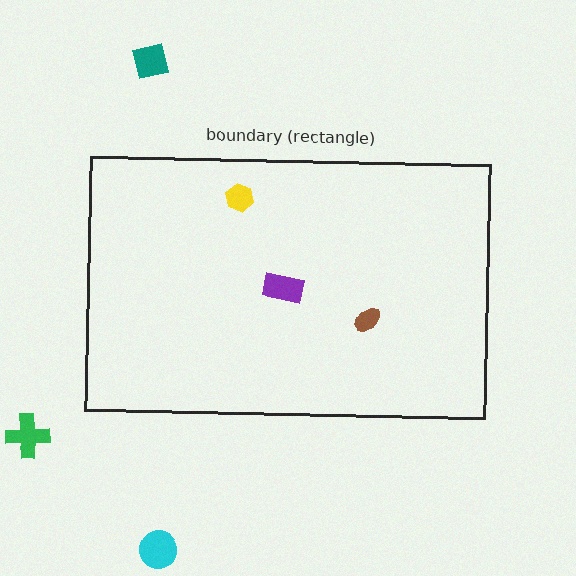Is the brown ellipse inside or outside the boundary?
Inside.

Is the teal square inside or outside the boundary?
Outside.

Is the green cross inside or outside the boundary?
Outside.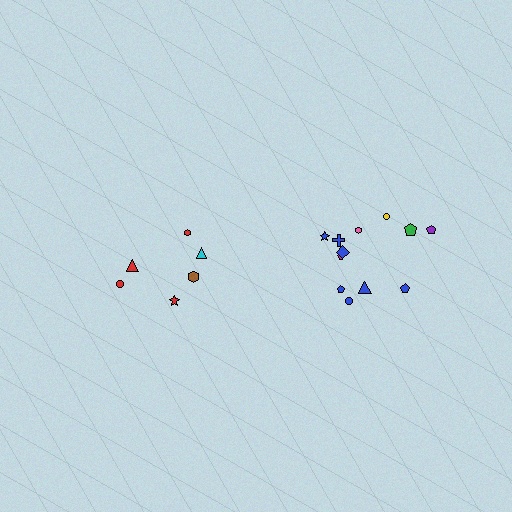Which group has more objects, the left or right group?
The right group.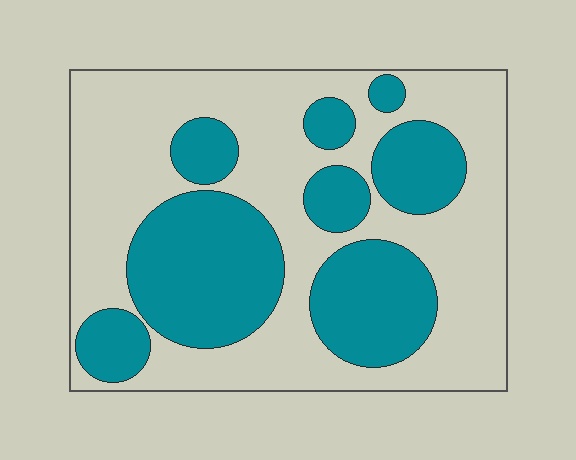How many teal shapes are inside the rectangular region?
8.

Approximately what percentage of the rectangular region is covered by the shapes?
Approximately 40%.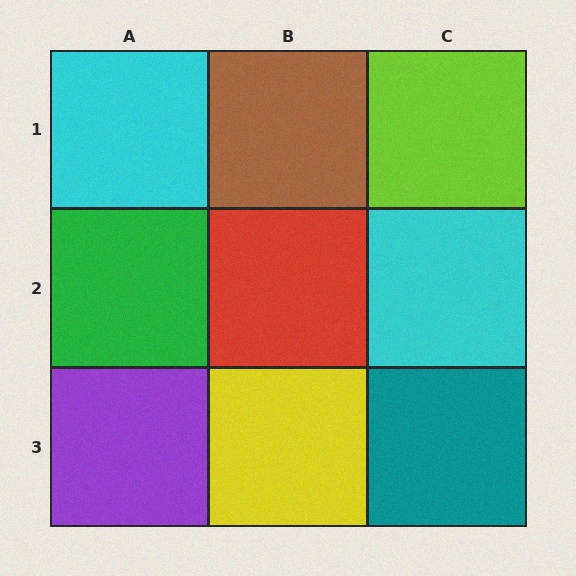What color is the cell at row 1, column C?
Lime.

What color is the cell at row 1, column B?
Brown.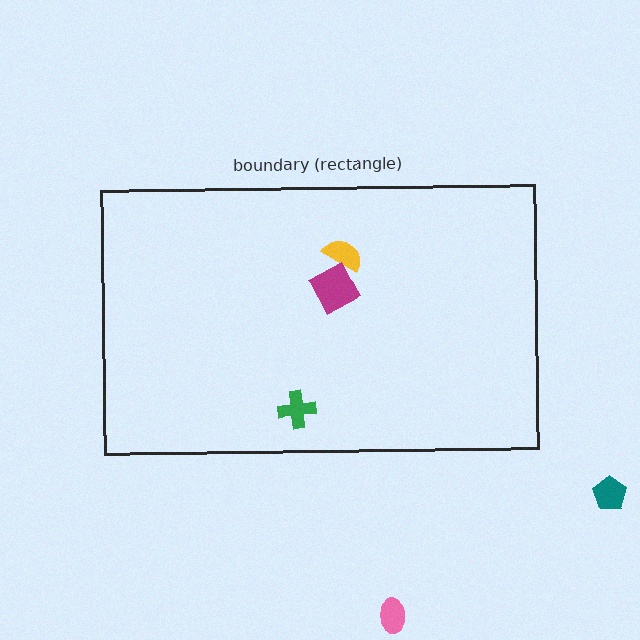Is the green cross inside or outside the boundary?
Inside.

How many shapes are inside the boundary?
3 inside, 2 outside.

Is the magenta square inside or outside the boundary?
Inside.